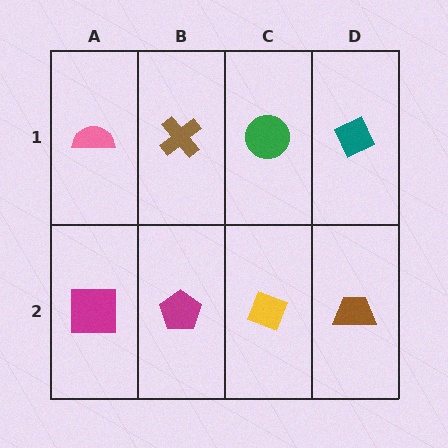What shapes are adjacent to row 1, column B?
A magenta pentagon (row 2, column B), a pink semicircle (row 1, column A), a green circle (row 1, column C).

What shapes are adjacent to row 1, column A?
A magenta square (row 2, column A), a brown cross (row 1, column B).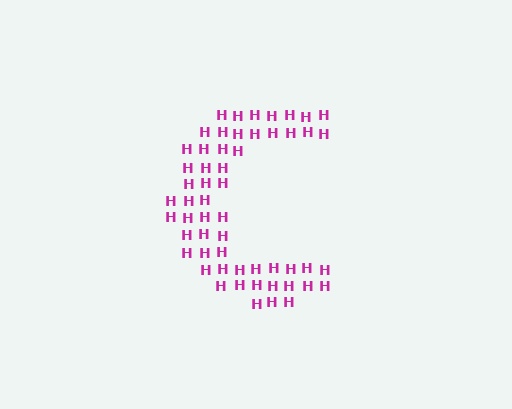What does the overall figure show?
The overall figure shows the letter C.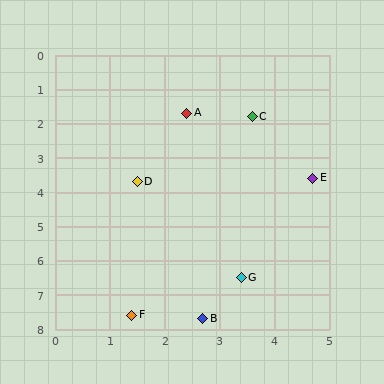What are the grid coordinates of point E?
Point E is at approximately (4.7, 3.6).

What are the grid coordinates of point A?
Point A is at approximately (2.4, 1.7).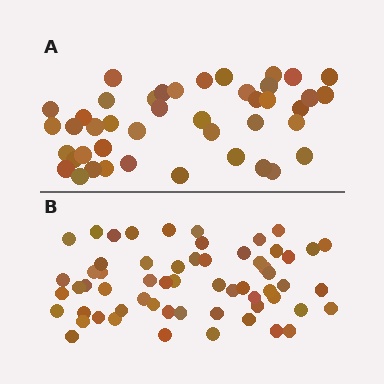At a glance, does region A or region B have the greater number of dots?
Region B (the bottom region) has more dots.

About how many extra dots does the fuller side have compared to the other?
Region B has approximately 15 more dots than region A.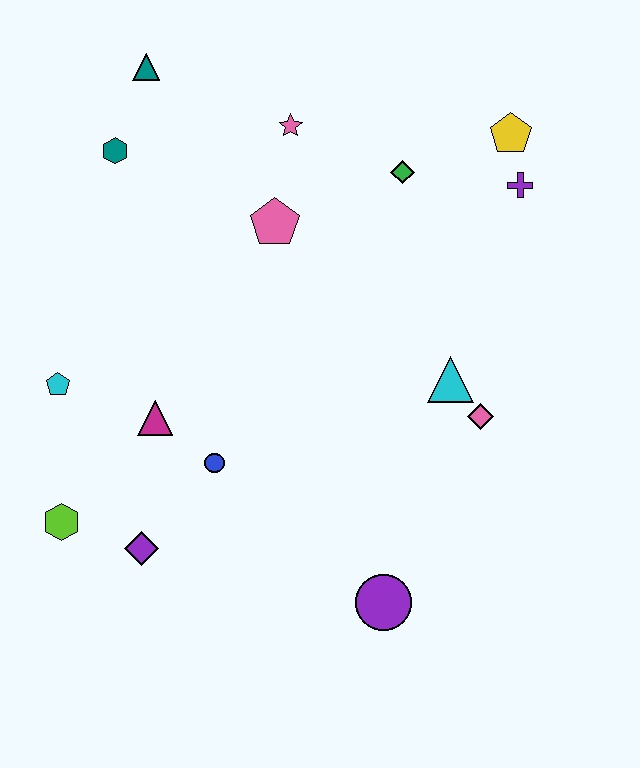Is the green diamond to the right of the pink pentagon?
Yes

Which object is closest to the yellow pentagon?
The purple cross is closest to the yellow pentagon.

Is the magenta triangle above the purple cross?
No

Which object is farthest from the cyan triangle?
The teal triangle is farthest from the cyan triangle.